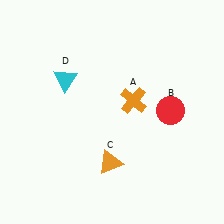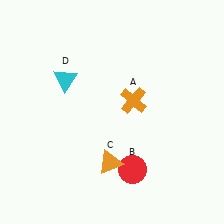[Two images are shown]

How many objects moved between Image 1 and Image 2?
1 object moved between the two images.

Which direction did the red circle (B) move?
The red circle (B) moved down.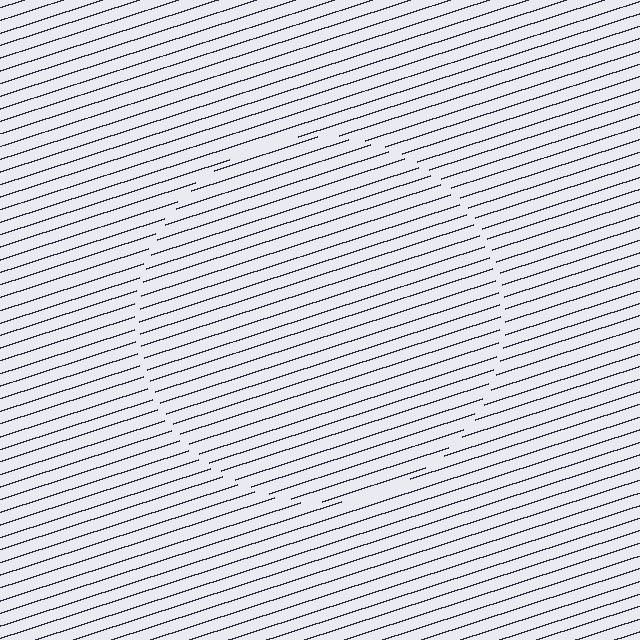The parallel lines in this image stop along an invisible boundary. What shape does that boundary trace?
An illusory circle. The interior of the shape contains the same grating, shifted by half a period — the contour is defined by the phase discontinuity where line-ends from the inner and outer gratings abut.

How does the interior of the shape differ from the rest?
The interior of the shape contains the same grating, shifted by half a period — the contour is defined by the phase discontinuity where line-ends from the inner and outer gratings abut.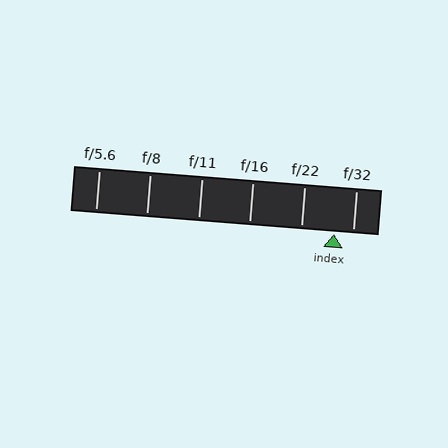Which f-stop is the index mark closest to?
The index mark is closest to f/32.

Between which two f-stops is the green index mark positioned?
The index mark is between f/22 and f/32.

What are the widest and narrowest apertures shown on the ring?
The widest aperture shown is f/5.6 and the narrowest is f/32.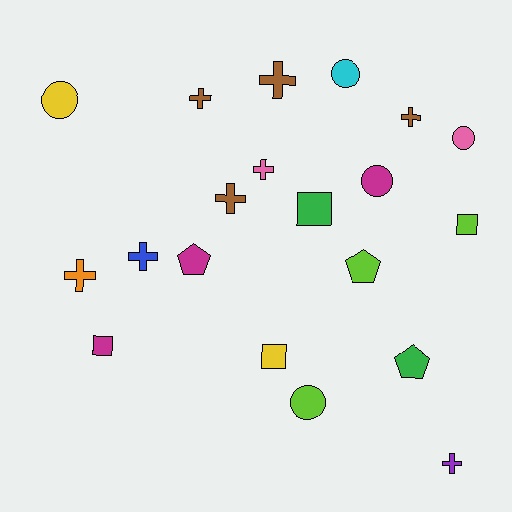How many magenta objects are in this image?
There are 3 magenta objects.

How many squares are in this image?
There are 4 squares.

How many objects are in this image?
There are 20 objects.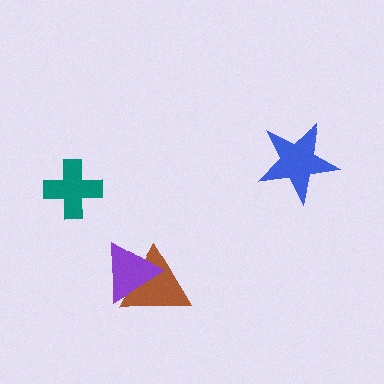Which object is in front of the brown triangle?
The purple triangle is in front of the brown triangle.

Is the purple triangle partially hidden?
No, no other shape covers it.